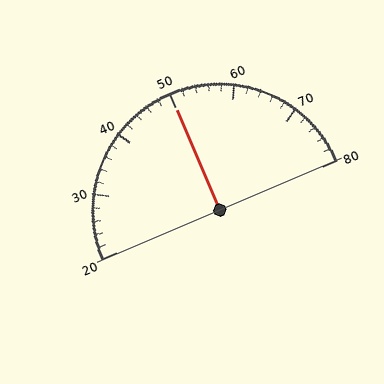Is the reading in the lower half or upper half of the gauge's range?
The reading is in the upper half of the range (20 to 80).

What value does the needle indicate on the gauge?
The needle indicates approximately 50.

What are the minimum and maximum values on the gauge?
The gauge ranges from 20 to 80.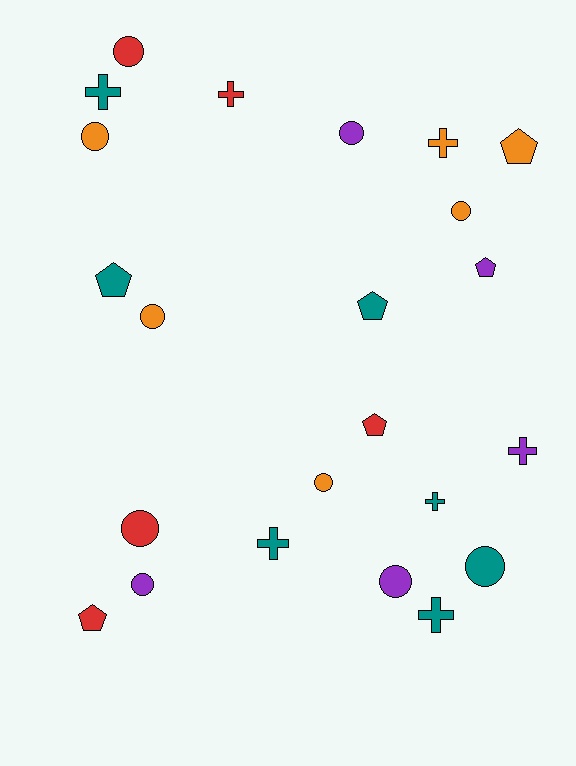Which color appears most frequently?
Teal, with 7 objects.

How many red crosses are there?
There is 1 red cross.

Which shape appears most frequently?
Circle, with 10 objects.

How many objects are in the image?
There are 23 objects.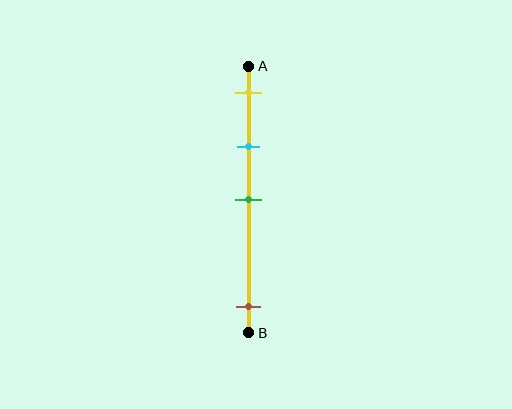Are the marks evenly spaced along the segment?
No, the marks are not evenly spaced.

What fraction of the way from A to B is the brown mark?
The brown mark is approximately 90% (0.9) of the way from A to B.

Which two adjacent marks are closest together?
The yellow and cyan marks are the closest adjacent pair.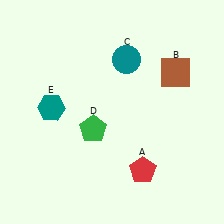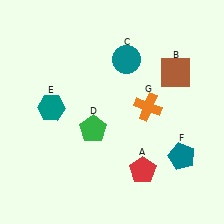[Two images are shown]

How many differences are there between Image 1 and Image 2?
There are 2 differences between the two images.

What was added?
A teal pentagon (F), an orange cross (G) were added in Image 2.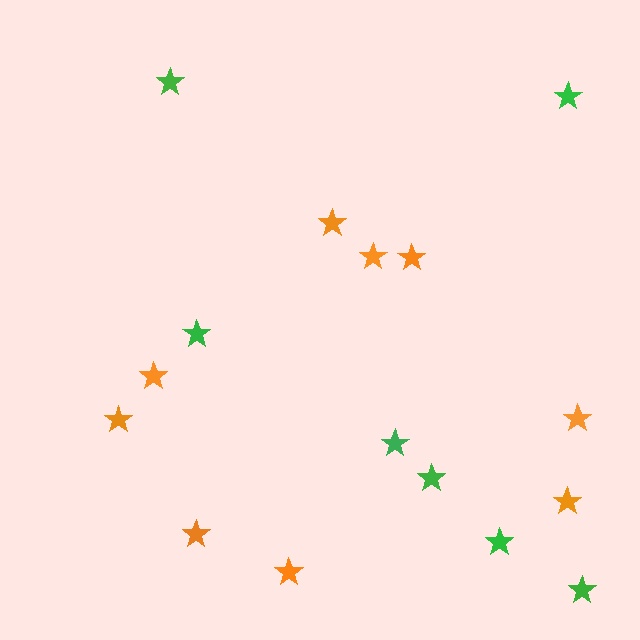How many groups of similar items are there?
There are 2 groups: one group of orange stars (9) and one group of green stars (7).